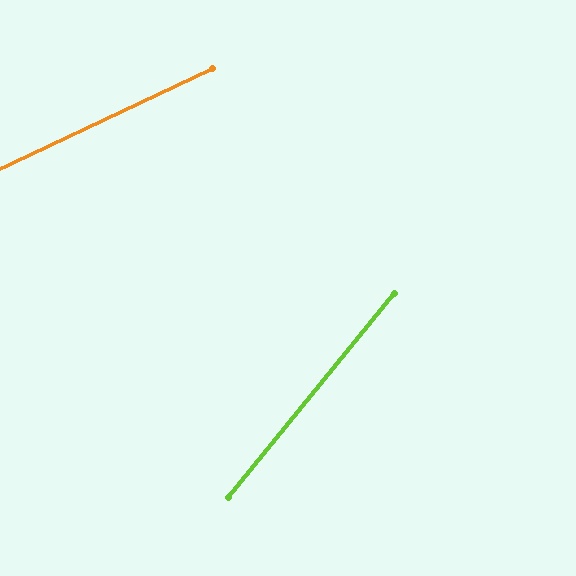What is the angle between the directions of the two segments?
Approximately 26 degrees.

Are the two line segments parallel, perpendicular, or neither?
Neither parallel nor perpendicular — they differ by about 26°.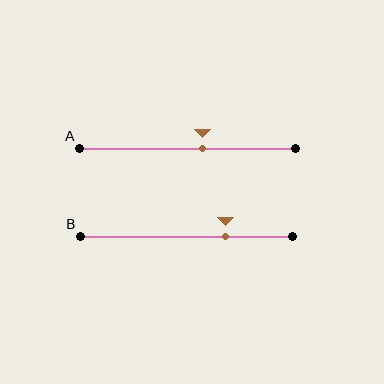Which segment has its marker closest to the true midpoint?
Segment A has its marker closest to the true midpoint.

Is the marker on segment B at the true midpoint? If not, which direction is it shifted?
No, the marker on segment B is shifted to the right by about 19% of the segment length.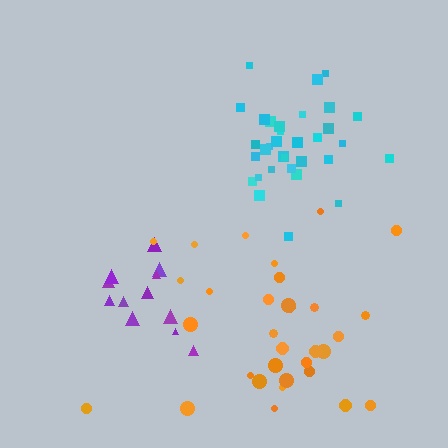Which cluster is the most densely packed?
Cyan.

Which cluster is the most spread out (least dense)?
Orange.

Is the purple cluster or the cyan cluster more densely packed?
Cyan.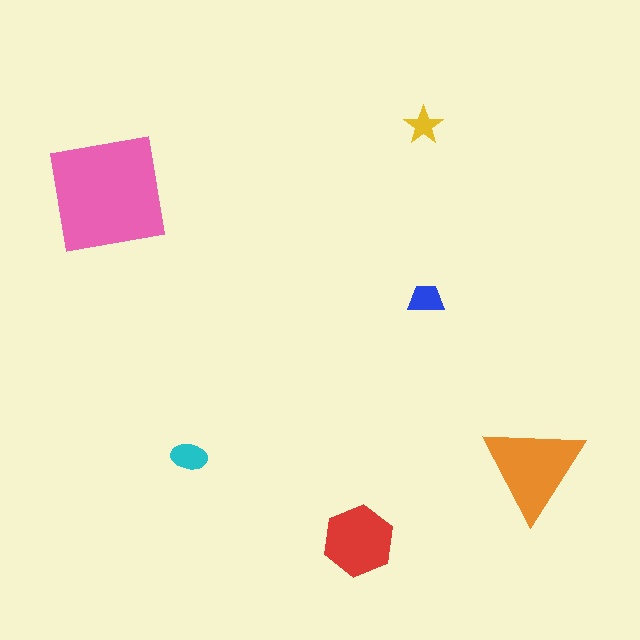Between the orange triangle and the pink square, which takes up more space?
The pink square.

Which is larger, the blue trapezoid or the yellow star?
The blue trapezoid.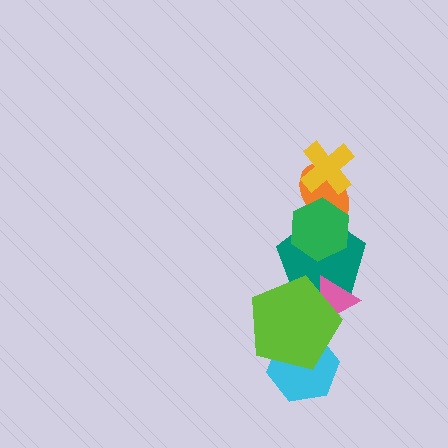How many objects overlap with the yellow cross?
1 object overlaps with the yellow cross.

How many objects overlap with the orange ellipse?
3 objects overlap with the orange ellipse.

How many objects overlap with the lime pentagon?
3 objects overlap with the lime pentagon.